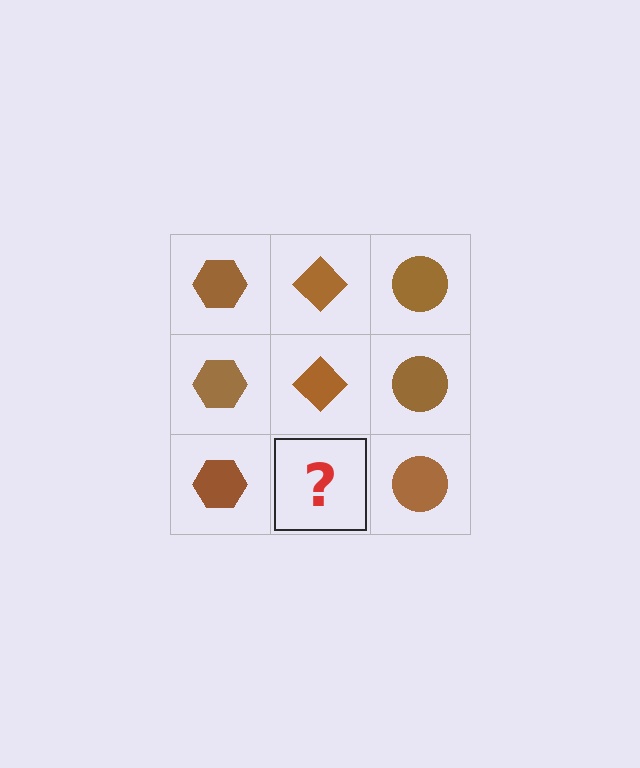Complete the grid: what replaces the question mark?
The question mark should be replaced with a brown diamond.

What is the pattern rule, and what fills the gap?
The rule is that each column has a consistent shape. The gap should be filled with a brown diamond.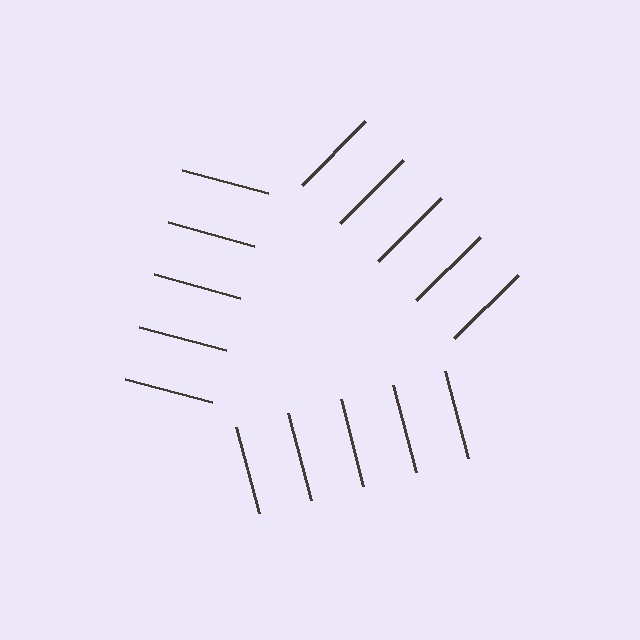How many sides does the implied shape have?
3 sides — the line-ends trace a triangle.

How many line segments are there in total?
15 — 5 along each of the 3 edges.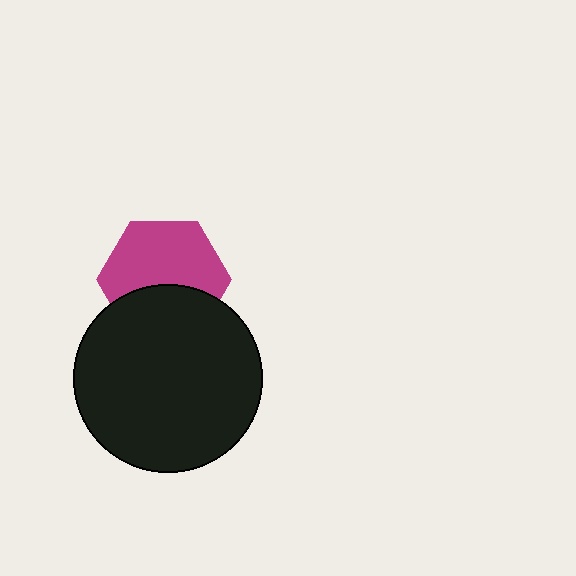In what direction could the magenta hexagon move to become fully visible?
The magenta hexagon could move up. That would shift it out from behind the black circle entirely.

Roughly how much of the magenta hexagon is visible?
About half of it is visible (roughly 61%).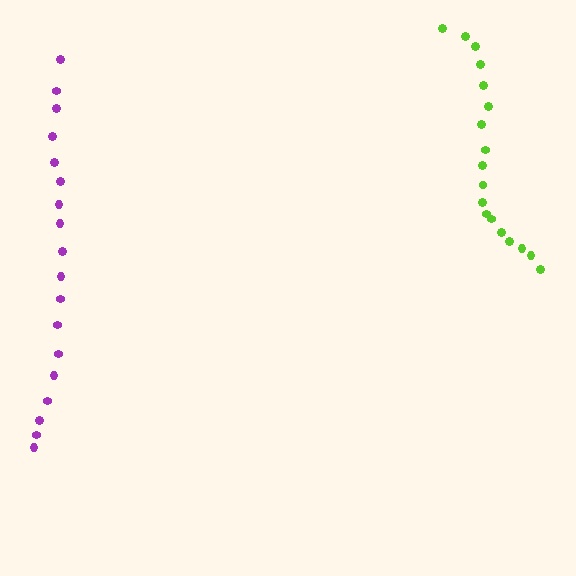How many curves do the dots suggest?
There are 2 distinct paths.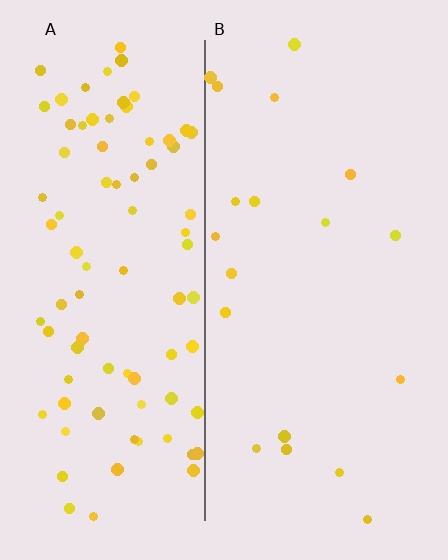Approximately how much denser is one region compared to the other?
Approximately 4.6× — region A over region B.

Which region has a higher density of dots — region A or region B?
A (the left).